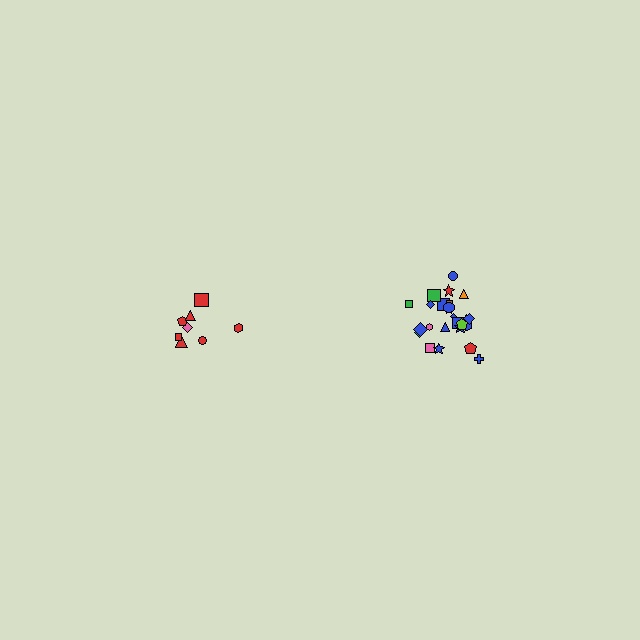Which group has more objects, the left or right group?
The right group.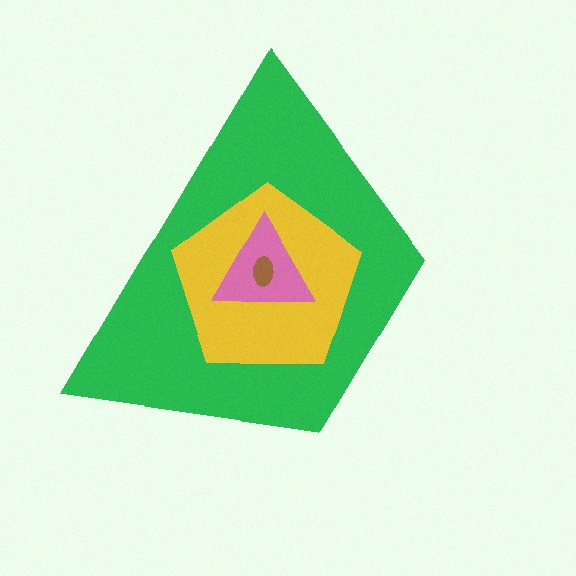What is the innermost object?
The brown ellipse.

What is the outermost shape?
The green trapezoid.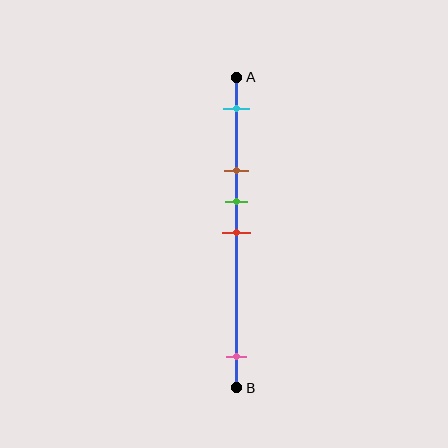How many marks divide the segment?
There are 5 marks dividing the segment.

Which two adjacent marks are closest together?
The green and red marks are the closest adjacent pair.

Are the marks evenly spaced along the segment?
No, the marks are not evenly spaced.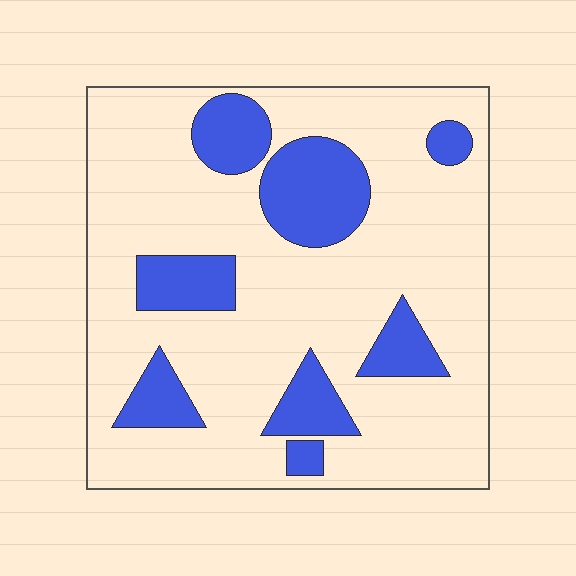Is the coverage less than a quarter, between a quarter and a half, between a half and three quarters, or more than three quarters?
Less than a quarter.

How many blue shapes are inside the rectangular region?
8.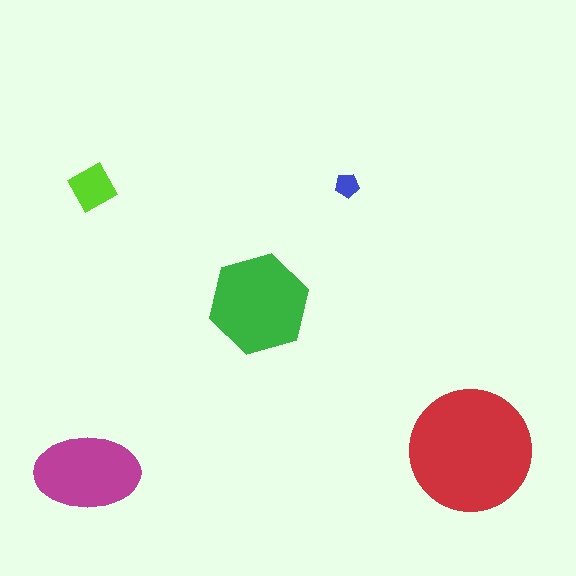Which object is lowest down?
The magenta ellipse is bottommost.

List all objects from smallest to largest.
The blue pentagon, the lime diamond, the magenta ellipse, the green hexagon, the red circle.